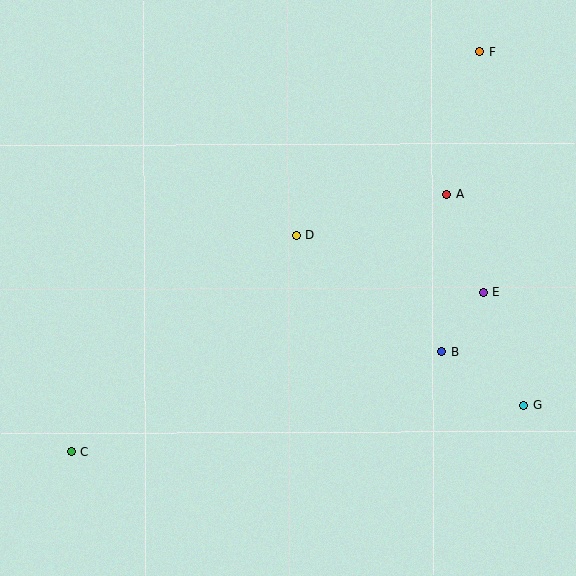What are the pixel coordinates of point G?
Point G is at (524, 405).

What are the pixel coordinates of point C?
Point C is at (71, 452).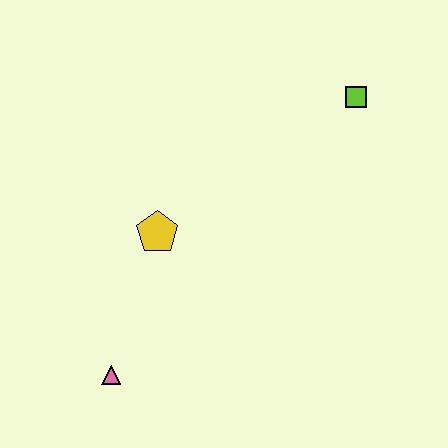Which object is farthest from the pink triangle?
The lime square is farthest from the pink triangle.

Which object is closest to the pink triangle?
The yellow pentagon is closest to the pink triangle.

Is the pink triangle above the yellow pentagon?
No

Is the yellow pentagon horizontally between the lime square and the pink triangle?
Yes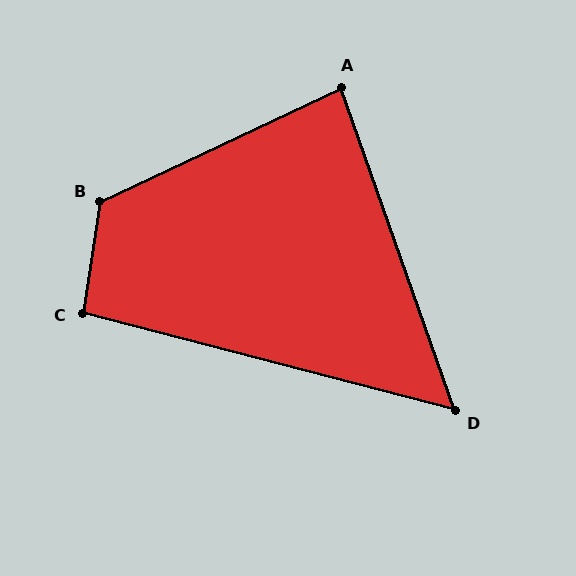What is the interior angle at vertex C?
Approximately 96 degrees (obtuse).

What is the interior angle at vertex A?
Approximately 84 degrees (acute).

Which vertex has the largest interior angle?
B, at approximately 124 degrees.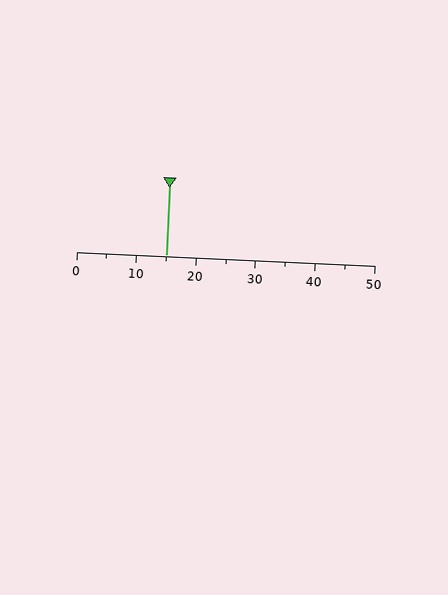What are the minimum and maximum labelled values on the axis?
The axis runs from 0 to 50.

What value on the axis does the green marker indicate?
The marker indicates approximately 15.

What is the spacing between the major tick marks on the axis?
The major ticks are spaced 10 apart.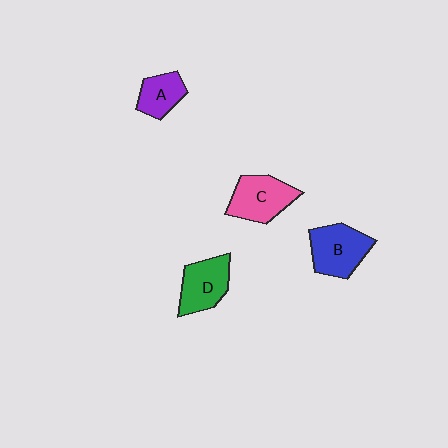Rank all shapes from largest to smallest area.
From largest to smallest: B (blue), C (pink), D (green), A (purple).